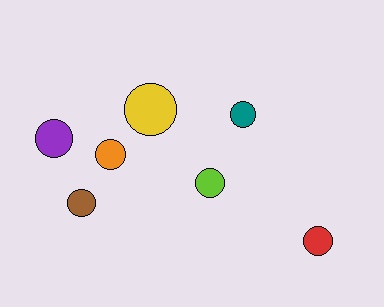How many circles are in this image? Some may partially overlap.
There are 7 circles.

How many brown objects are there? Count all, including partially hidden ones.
There is 1 brown object.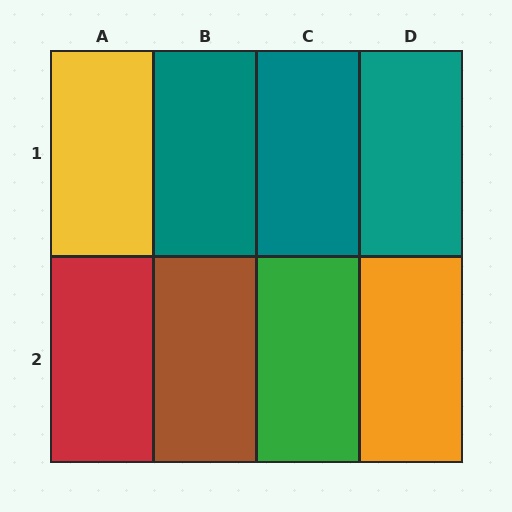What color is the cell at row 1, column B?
Teal.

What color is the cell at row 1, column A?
Yellow.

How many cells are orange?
1 cell is orange.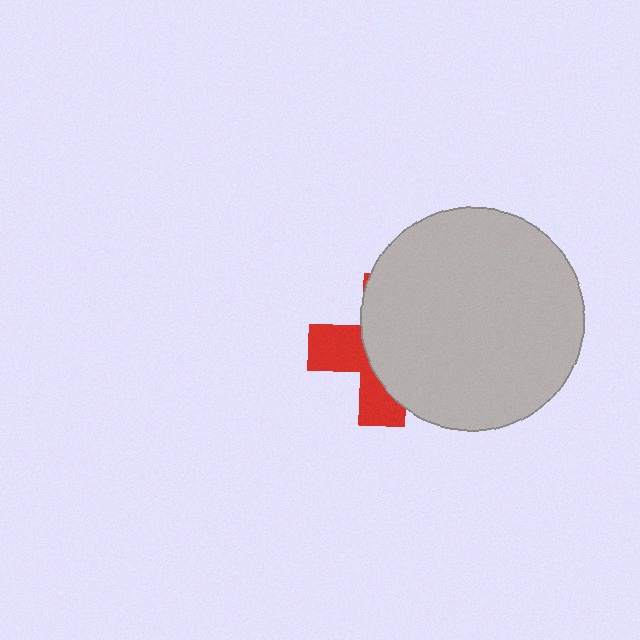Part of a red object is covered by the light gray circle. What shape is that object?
It is a cross.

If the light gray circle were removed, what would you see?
You would see the complete red cross.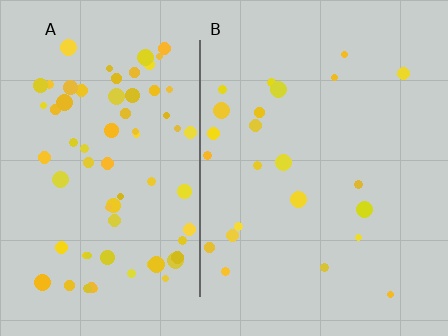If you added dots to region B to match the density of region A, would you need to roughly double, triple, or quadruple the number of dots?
Approximately triple.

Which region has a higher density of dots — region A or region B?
A (the left).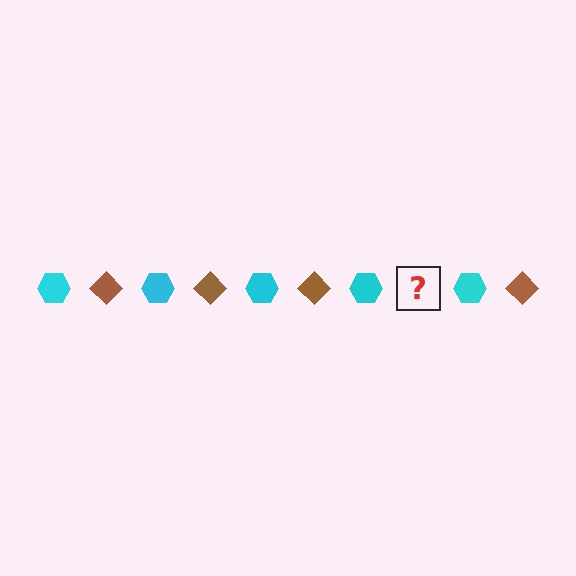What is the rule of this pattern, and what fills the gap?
The rule is that the pattern alternates between cyan hexagon and brown diamond. The gap should be filled with a brown diamond.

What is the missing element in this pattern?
The missing element is a brown diamond.